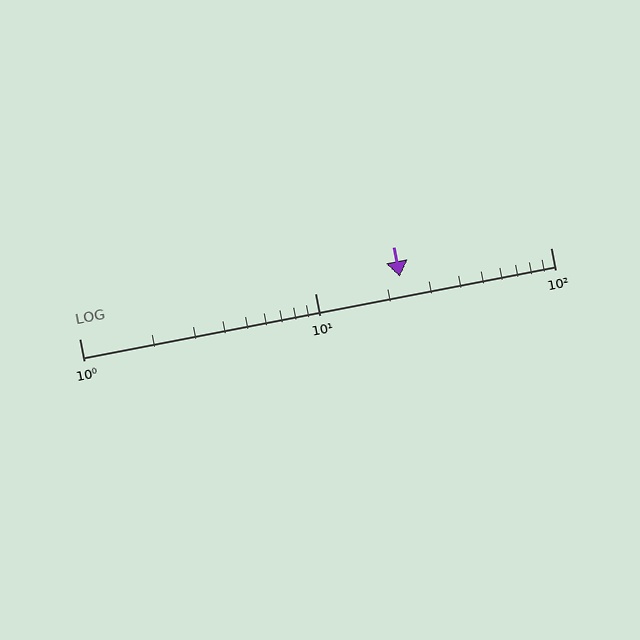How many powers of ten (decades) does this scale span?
The scale spans 2 decades, from 1 to 100.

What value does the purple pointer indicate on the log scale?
The pointer indicates approximately 23.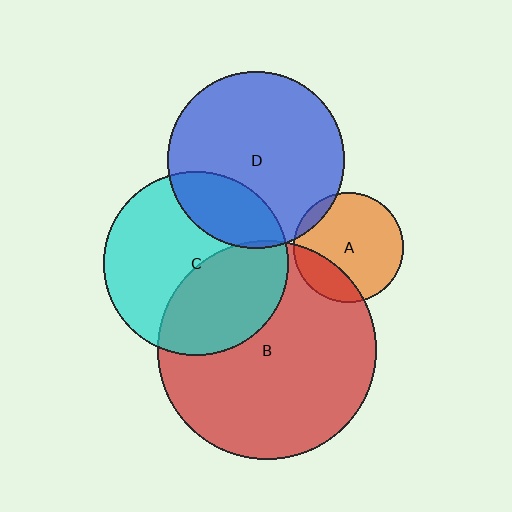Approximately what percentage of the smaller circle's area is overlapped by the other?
Approximately 20%.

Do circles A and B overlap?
Yes.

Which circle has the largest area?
Circle B (red).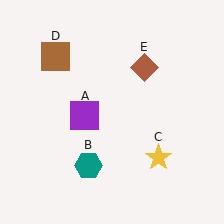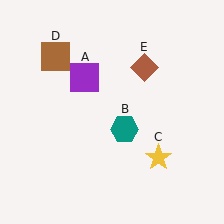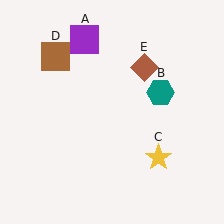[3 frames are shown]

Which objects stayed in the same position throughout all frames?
Yellow star (object C) and brown square (object D) and brown diamond (object E) remained stationary.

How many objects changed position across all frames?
2 objects changed position: purple square (object A), teal hexagon (object B).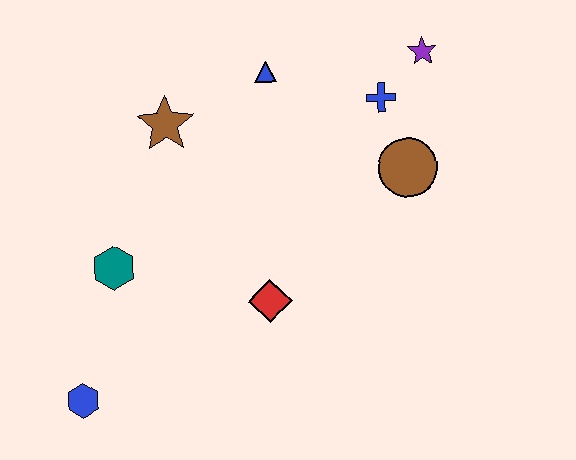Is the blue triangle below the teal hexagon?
No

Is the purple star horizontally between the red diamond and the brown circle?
No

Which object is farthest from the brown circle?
The blue hexagon is farthest from the brown circle.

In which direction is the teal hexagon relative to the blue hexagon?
The teal hexagon is above the blue hexagon.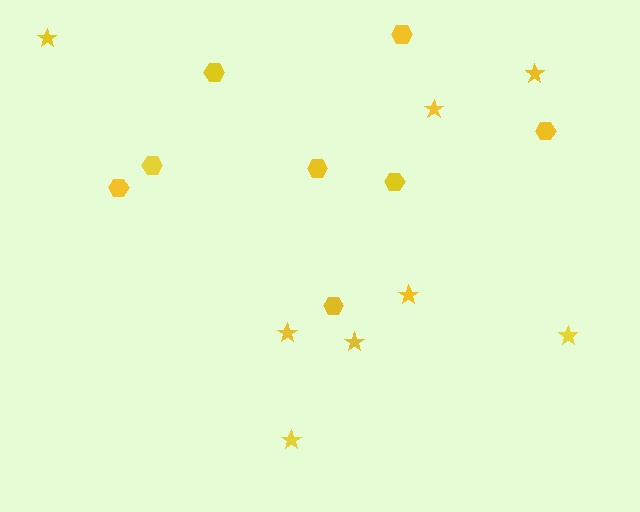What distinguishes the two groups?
There are 2 groups: one group of hexagons (8) and one group of stars (8).